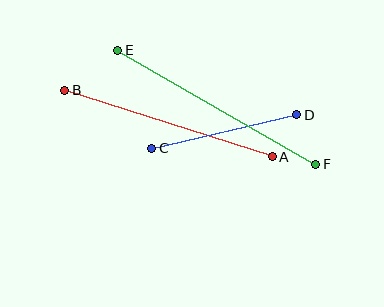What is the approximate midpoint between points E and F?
The midpoint is at approximately (217, 107) pixels.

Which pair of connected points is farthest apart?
Points E and F are farthest apart.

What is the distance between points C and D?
The distance is approximately 149 pixels.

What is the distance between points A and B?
The distance is approximately 218 pixels.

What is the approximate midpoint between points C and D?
The midpoint is at approximately (224, 131) pixels.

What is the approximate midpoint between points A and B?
The midpoint is at approximately (168, 124) pixels.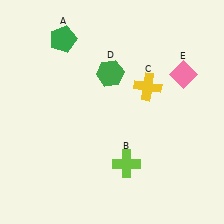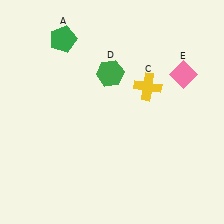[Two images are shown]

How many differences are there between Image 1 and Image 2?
There is 1 difference between the two images.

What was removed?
The lime cross (B) was removed in Image 2.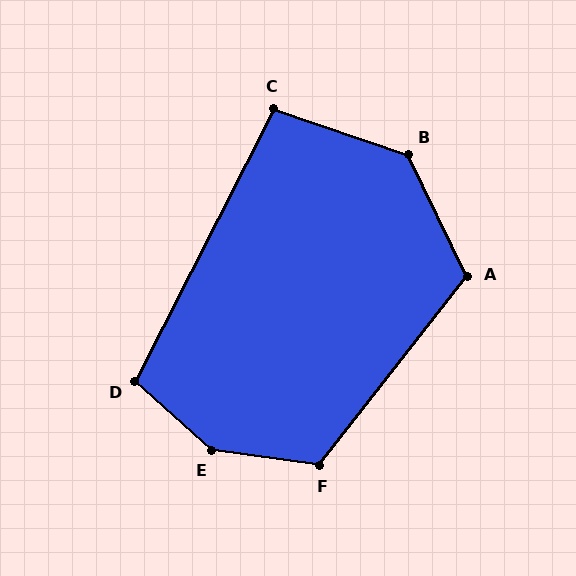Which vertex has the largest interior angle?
E, at approximately 146 degrees.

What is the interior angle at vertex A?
Approximately 116 degrees (obtuse).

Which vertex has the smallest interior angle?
C, at approximately 98 degrees.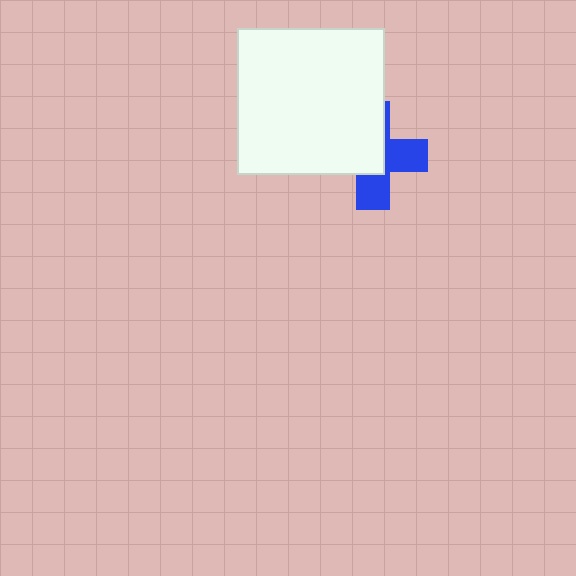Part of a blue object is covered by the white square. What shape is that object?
It is a cross.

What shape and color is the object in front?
The object in front is a white square.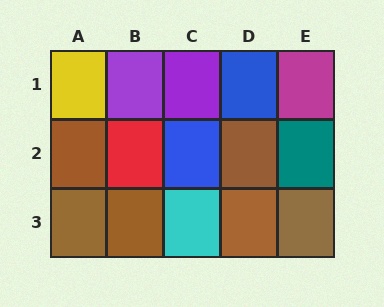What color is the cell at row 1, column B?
Purple.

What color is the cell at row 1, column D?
Blue.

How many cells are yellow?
1 cell is yellow.